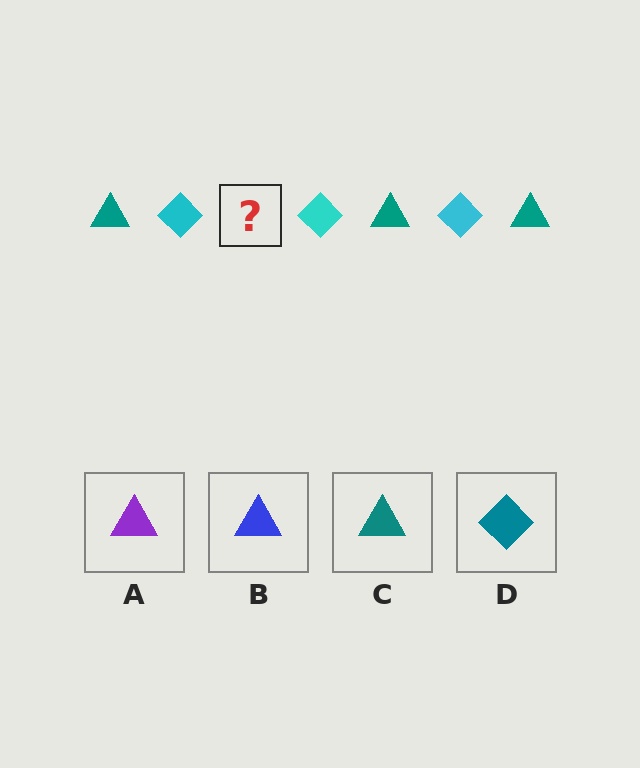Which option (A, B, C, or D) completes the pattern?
C.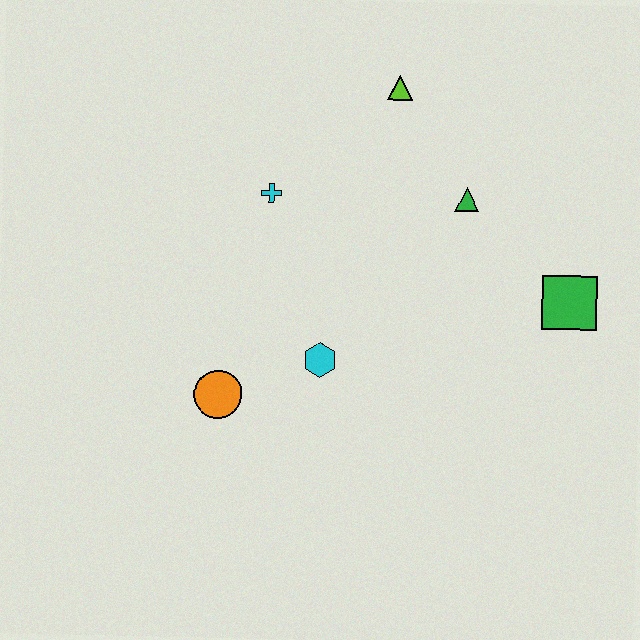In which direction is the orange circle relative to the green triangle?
The orange circle is to the left of the green triangle.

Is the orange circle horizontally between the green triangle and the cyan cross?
No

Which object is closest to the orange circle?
The cyan hexagon is closest to the orange circle.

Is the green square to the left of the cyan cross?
No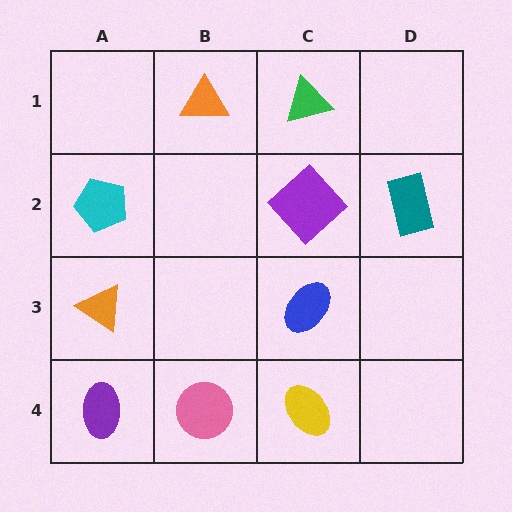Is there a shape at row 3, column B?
No, that cell is empty.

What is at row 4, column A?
A purple ellipse.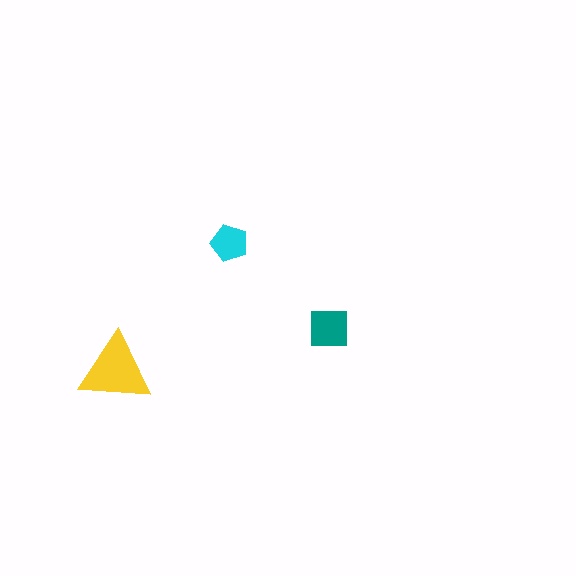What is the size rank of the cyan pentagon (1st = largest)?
3rd.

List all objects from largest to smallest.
The yellow triangle, the teal square, the cyan pentagon.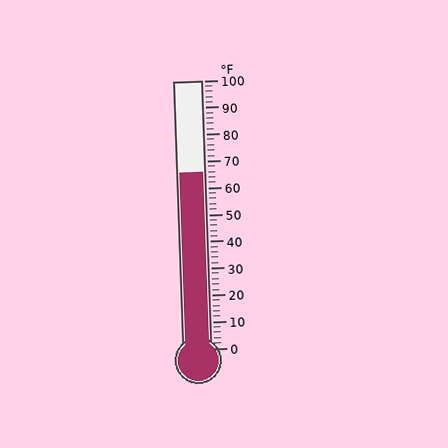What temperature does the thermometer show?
The thermometer shows approximately 66°F.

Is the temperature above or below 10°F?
The temperature is above 10°F.